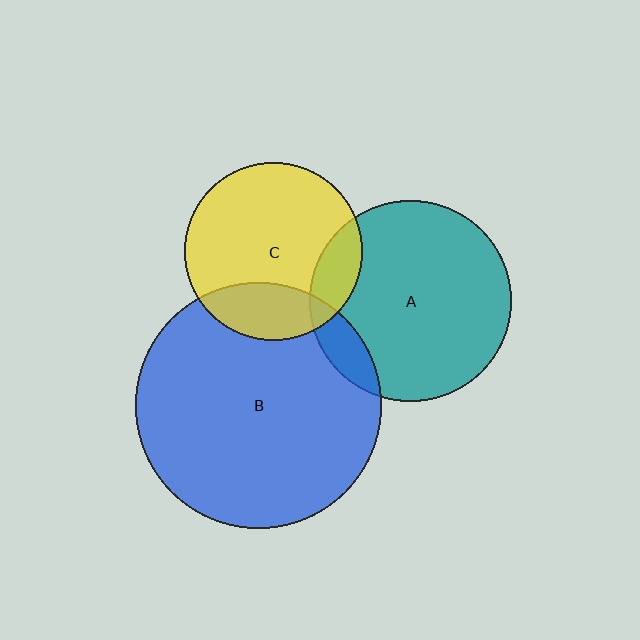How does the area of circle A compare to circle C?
Approximately 1.3 times.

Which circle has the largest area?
Circle B (blue).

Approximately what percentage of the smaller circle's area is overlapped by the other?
Approximately 10%.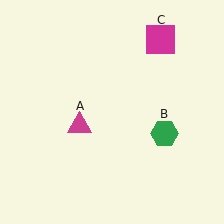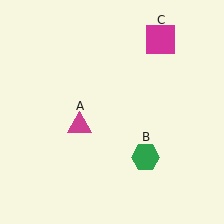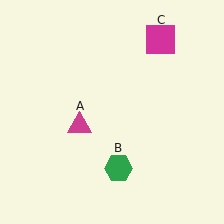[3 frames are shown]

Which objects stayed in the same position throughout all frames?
Magenta triangle (object A) and magenta square (object C) remained stationary.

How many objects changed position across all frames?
1 object changed position: green hexagon (object B).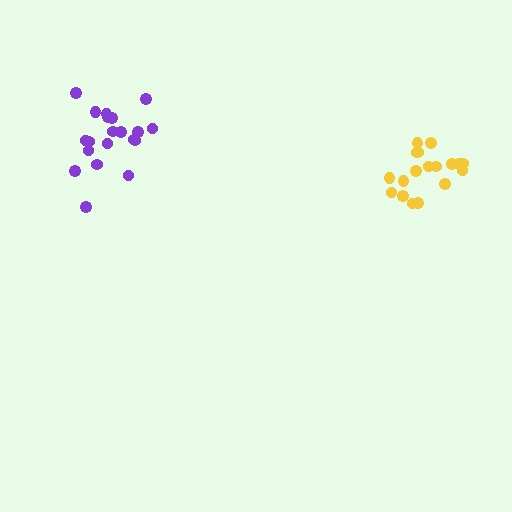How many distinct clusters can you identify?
There are 2 distinct clusters.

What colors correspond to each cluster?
The clusters are colored: yellow, purple.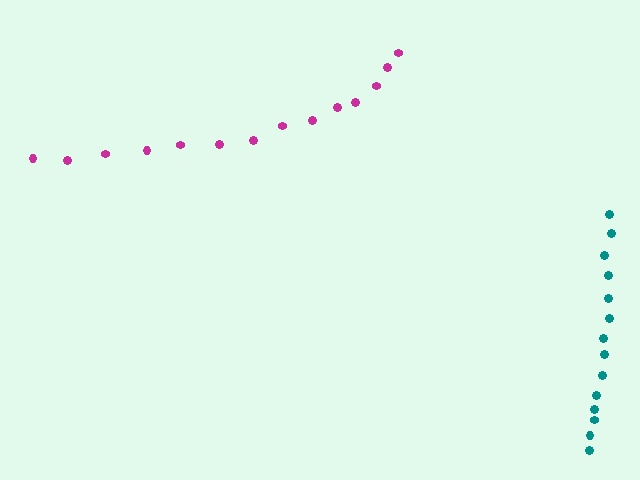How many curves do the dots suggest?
There are 2 distinct paths.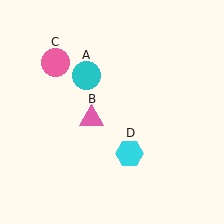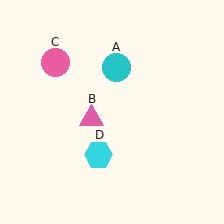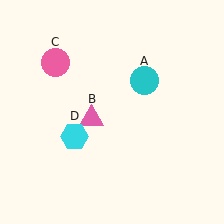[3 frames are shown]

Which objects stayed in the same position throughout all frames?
Pink triangle (object B) and pink circle (object C) remained stationary.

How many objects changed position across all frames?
2 objects changed position: cyan circle (object A), cyan hexagon (object D).